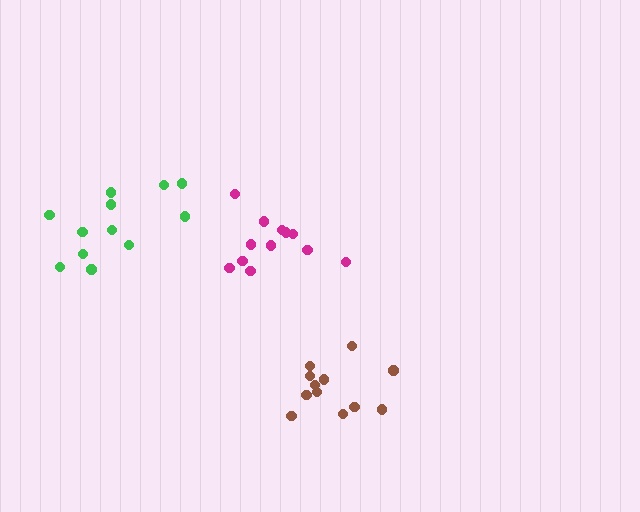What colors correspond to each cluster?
The clusters are colored: brown, magenta, green.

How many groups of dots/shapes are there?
There are 3 groups.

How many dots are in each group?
Group 1: 12 dots, Group 2: 12 dots, Group 3: 12 dots (36 total).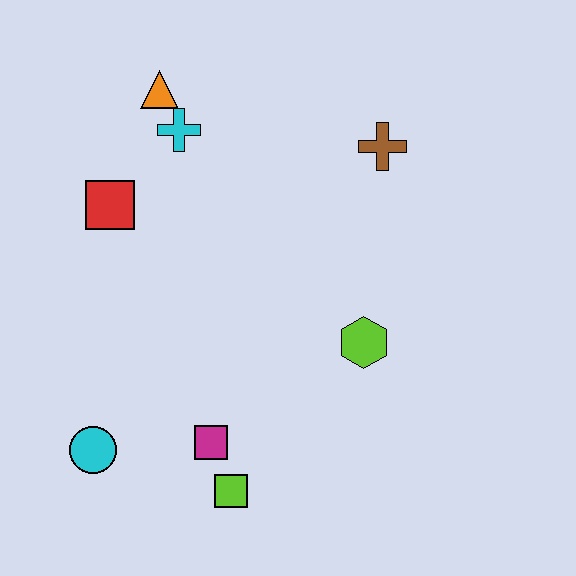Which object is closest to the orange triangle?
The cyan cross is closest to the orange triangle.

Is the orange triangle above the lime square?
Yes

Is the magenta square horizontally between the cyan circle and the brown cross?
Yes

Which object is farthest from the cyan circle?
The brown cross is farthest from the cyan circle.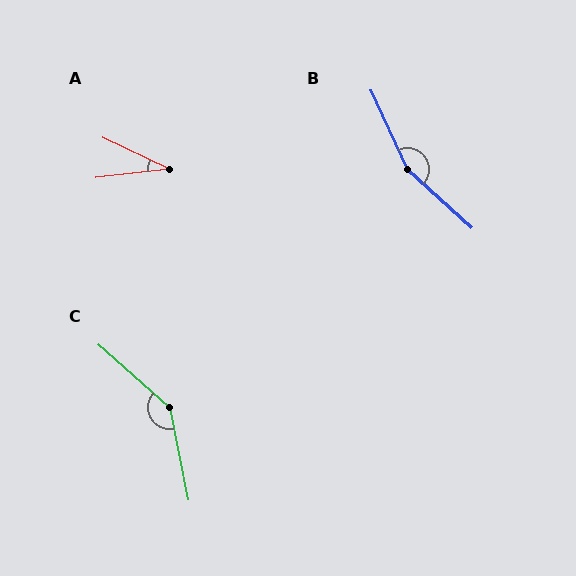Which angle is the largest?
B, at approximately 156 degrees.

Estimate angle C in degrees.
Approximately 143 degrees.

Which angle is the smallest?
A, at approximately 32 degrees.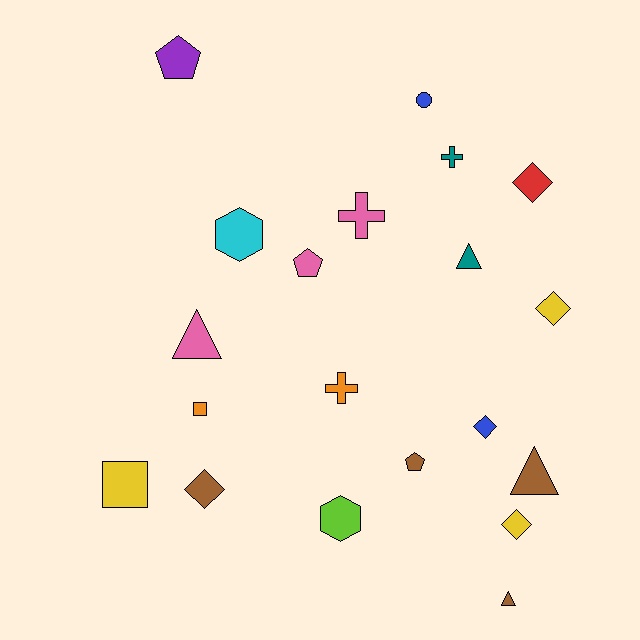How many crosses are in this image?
There are 3 crosses.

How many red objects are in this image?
There is 1 red object.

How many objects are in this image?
There are 20 objects.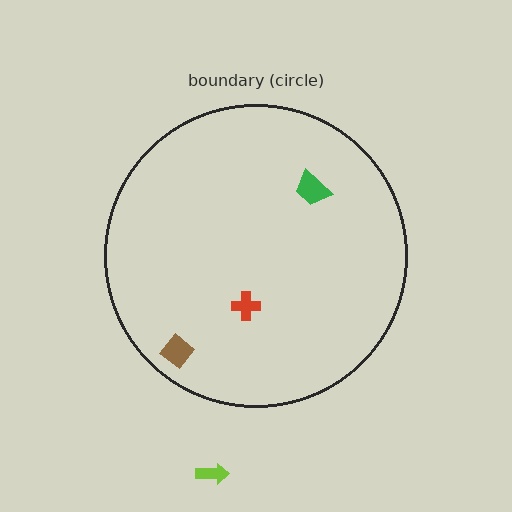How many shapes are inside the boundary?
3 inside, 1 outside.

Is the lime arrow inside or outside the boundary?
Outside.